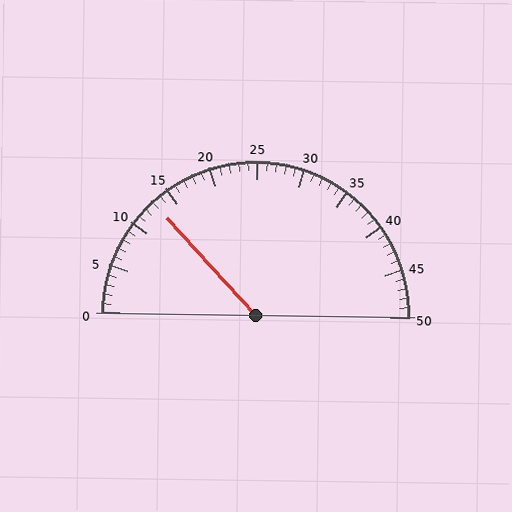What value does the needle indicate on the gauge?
The needle indicates approximately 13.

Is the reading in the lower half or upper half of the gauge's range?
The reading is in the lower half of the range (0 to 50).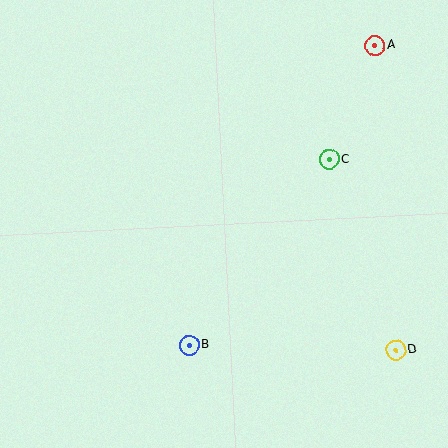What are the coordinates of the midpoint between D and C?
The midpoint between D and C is at (362, 255).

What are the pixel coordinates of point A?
Point A is at (375, 45).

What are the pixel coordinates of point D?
Point D is at (396, 350).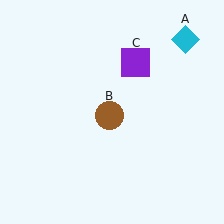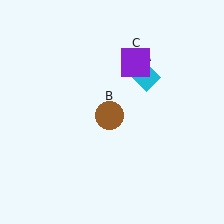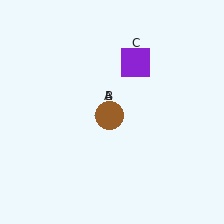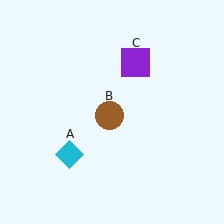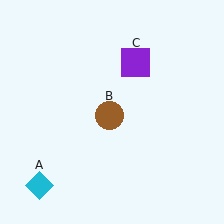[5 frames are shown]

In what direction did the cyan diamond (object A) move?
The cyan diamond (object A) moved down and to the left.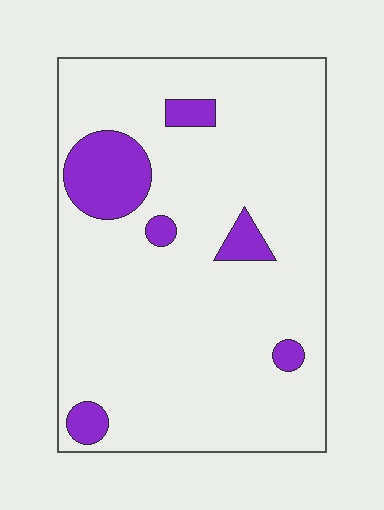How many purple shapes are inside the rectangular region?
6.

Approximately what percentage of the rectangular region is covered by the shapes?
Approximately 10%.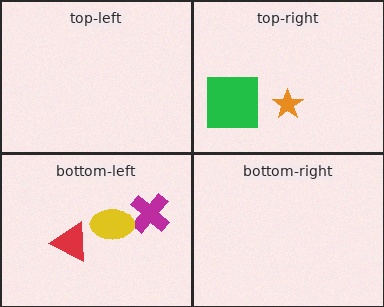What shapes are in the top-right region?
The orange star, the green square.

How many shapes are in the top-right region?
2.